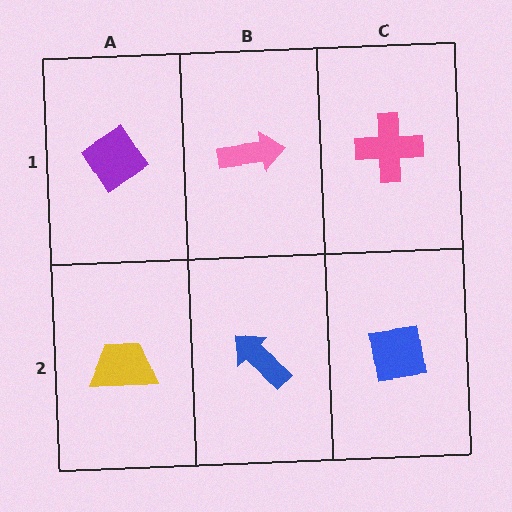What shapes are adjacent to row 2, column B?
A pink arrow (row 1, column B), a yellow trapezoid (row 2, column A), a blue square (row 2, column C).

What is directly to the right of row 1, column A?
A pink arrow.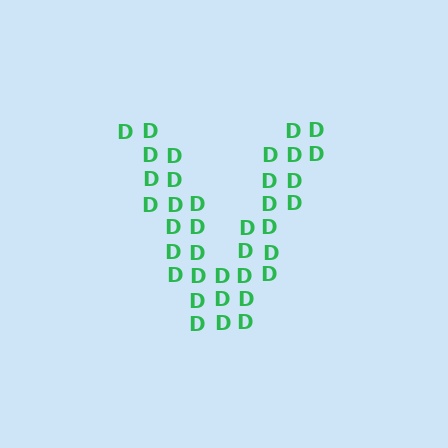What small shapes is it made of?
It is made of small letter D's.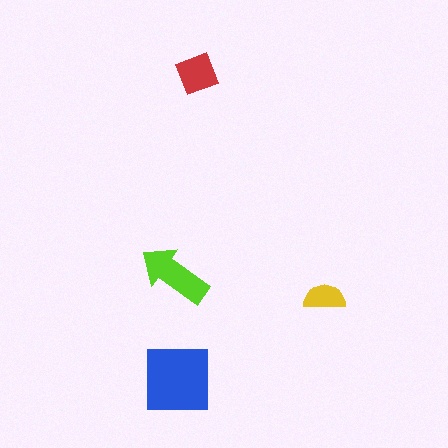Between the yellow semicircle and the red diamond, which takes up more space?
The red diamond.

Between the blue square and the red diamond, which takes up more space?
The blue square.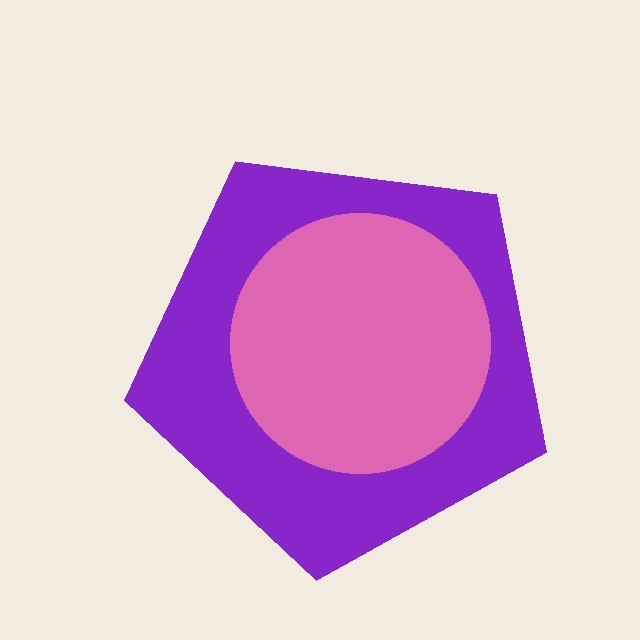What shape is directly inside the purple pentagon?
The pink circle.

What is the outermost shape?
The purple pentagon.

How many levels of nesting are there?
2.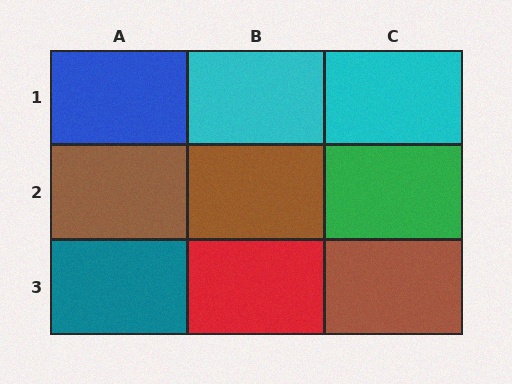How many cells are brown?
3 cells are brown.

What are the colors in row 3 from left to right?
Teal, red, brown.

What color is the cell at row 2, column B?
Brown.